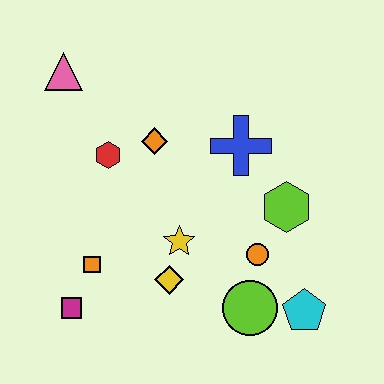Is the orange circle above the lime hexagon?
No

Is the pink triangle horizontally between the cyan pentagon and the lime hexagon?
No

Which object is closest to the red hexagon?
The orange diamond is closest to the red hexagon.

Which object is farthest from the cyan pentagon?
The pink triangle is farthest from the cyan pentagon.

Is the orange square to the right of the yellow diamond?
No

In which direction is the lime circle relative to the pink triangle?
The lime circle is below the pink triangle.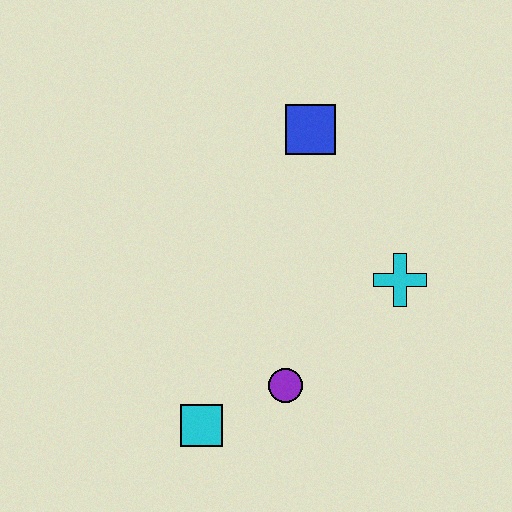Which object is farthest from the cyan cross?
The cyan square is farthest from the cyan cross.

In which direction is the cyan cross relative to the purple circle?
The cyan cross is to the right of the purple circle.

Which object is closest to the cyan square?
The purple circle is closest to the cyan square.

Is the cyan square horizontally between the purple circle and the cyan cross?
No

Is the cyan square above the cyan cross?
No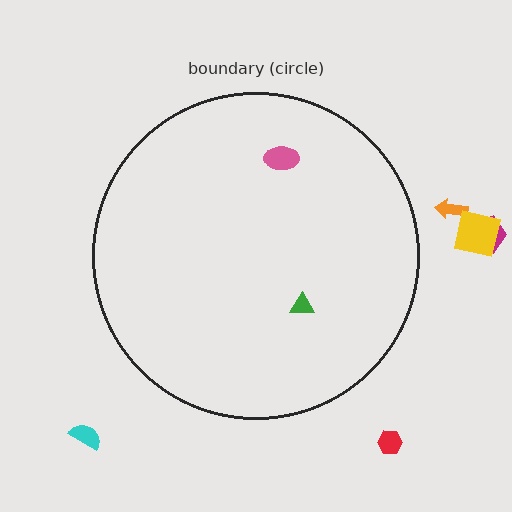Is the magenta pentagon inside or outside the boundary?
Outside.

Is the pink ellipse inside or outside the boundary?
Inside.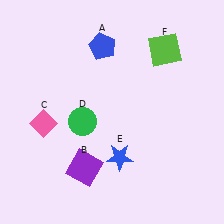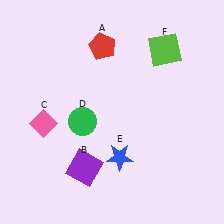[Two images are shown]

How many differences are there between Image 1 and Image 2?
There is 1 difference between the two images.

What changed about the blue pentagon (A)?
In Image 1, A is blue. In Image 2, it changed to red.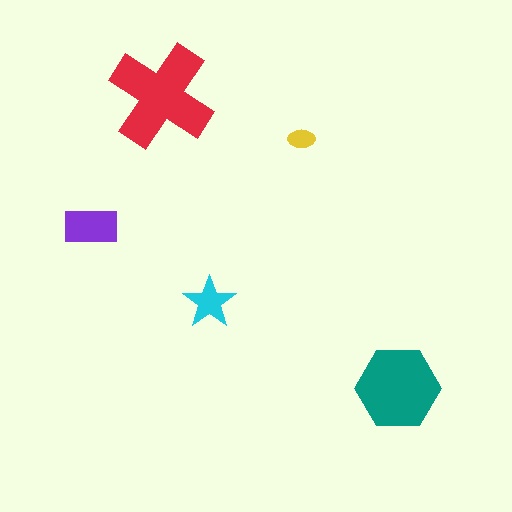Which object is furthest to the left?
The purple rectangle is leftmost.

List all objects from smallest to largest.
The yellow ellipse, the cyan star, the purple rectangle, the teal hexagon, the red cross.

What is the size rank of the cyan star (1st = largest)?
4th.